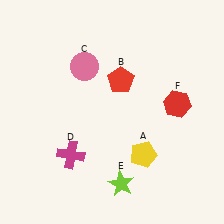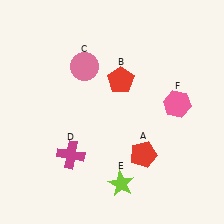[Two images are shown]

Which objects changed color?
A changed from yellow to red. F changed from red to pink.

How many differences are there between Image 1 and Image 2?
There are 2 differences between the two images.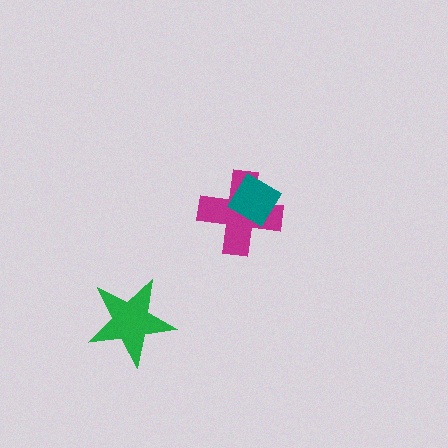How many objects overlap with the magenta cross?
1 object overlaps with the magenta cross.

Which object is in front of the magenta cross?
The teal diamond is in front of the magenta cross.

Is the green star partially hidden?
No, no other shape covers it.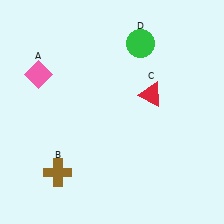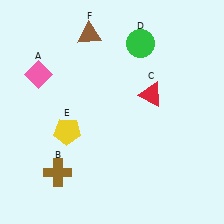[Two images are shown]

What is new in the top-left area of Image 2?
A brown triangle (F) was added in the top-left area of Image 2.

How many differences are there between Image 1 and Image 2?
There are 2 differences between the two images.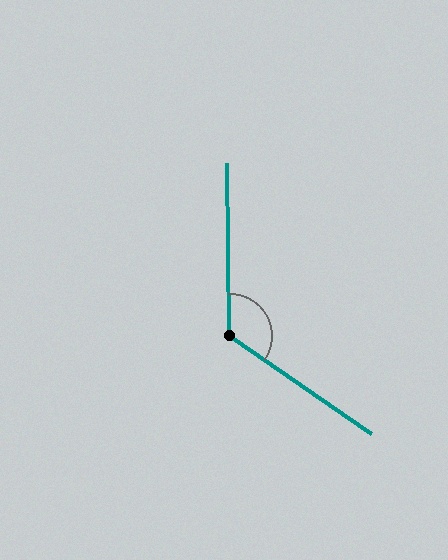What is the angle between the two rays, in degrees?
Approximately 125 degrees.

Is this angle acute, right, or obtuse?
It is obtuse.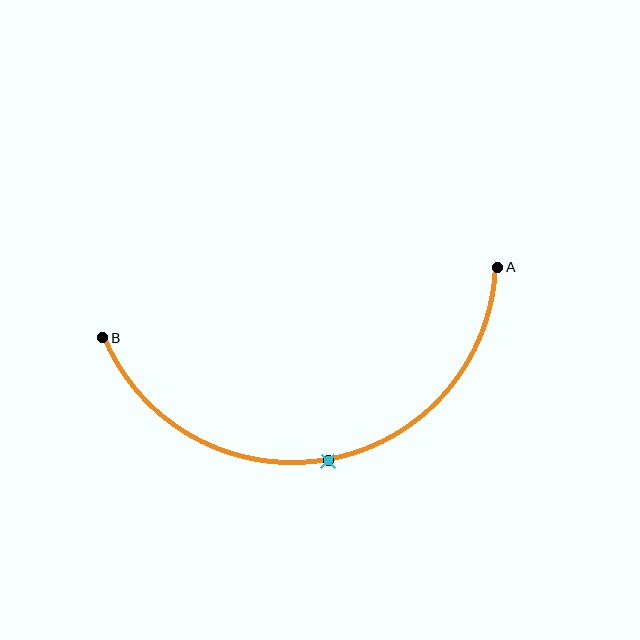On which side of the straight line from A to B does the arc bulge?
The arc bulges below the straight line connecting A and B.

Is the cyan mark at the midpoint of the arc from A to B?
Yes. The cyan mark lies on the arc at equal arc-length from both A and B — it is the arc midpoint.